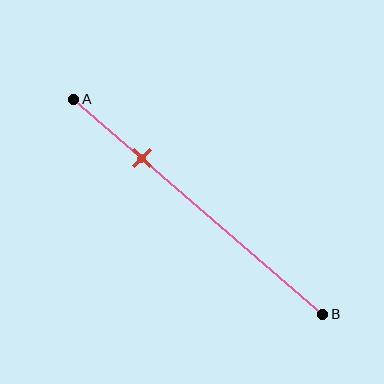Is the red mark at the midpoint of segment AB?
No, the mark is at about 25% from A, not at the 50% midpoint.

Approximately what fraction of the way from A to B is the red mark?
The red mark is approximately 25% of the way from A to B.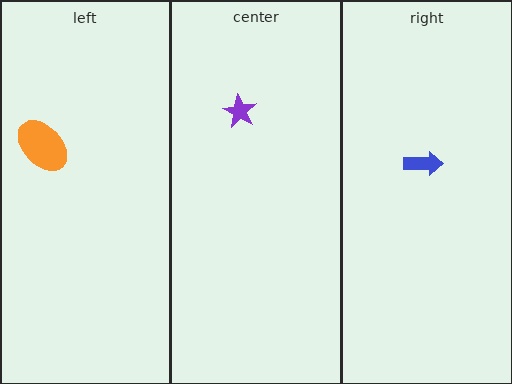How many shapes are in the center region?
1.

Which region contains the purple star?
The center region.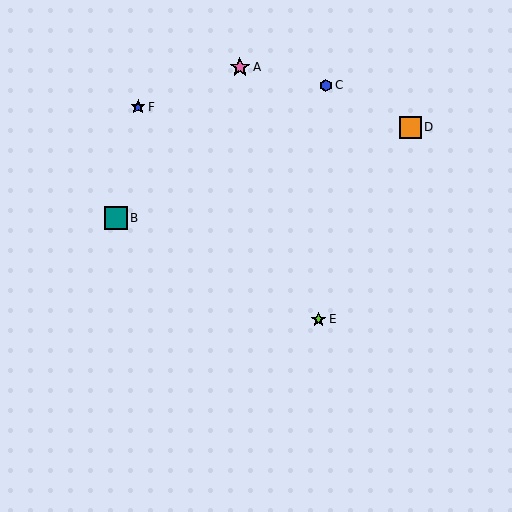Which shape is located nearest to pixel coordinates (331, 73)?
The blue hexagon (labeled C) at (326, 85) is nearest to that location.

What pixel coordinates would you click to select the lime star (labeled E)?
Click at (319, 319) to select the lime star E.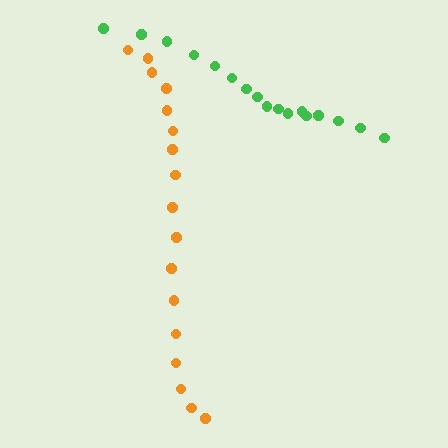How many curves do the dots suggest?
There are 2 distinct paths.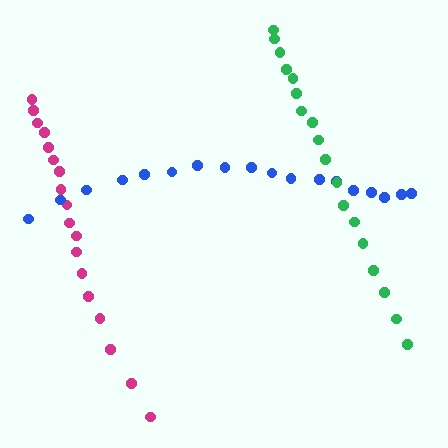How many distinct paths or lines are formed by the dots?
There are 3 distinct paths.